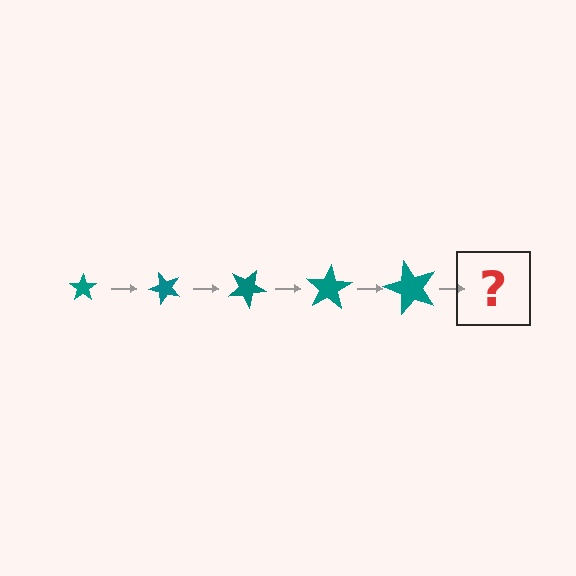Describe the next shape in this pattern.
It should be a star, larger than the previous one and rotated 250 degrees from the start.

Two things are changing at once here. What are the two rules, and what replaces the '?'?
The two rules are that the star grows larger each step and it rotates 50 degrees each step. The '?' should be a star, larger than the previous one and rotated 250 degrees from the start.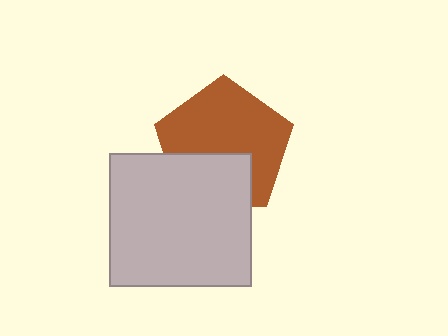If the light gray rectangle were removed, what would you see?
You would see the complete brown pentagon.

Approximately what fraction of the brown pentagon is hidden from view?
Roughly 33% of the brown pentagon is hidden behind the light gray rectangle.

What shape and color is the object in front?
The object in front is a light gray rectangle.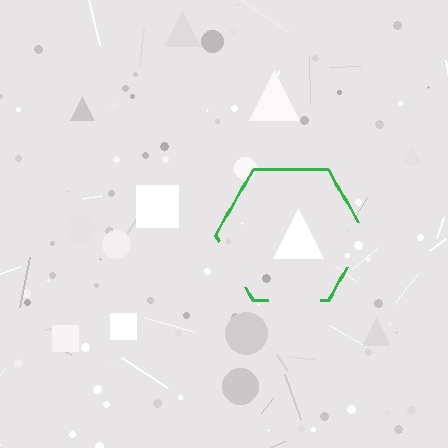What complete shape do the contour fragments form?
The contour fragments form a hexagon.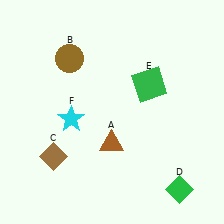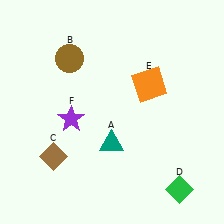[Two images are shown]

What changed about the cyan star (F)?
In Image 1, F is cyan. In Image 2, it changed to purple.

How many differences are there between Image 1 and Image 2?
There are 3 differences between the two images.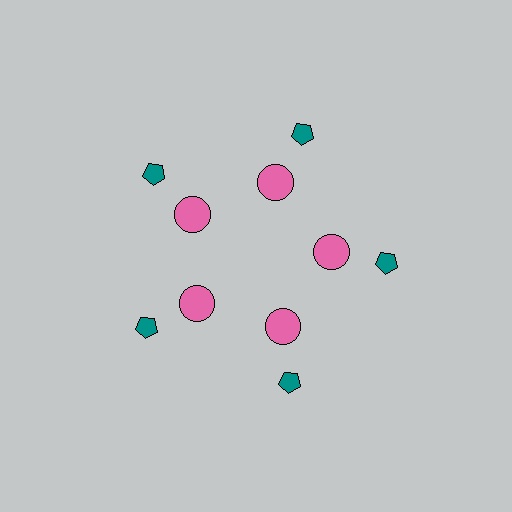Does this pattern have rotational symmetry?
Yes, this pattern has 5-fold rotational symmetry. It looks the same after rotating 72 degrees around the center.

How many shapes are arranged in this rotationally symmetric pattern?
There are 10 shapes, arranged in 5 groups of 2.